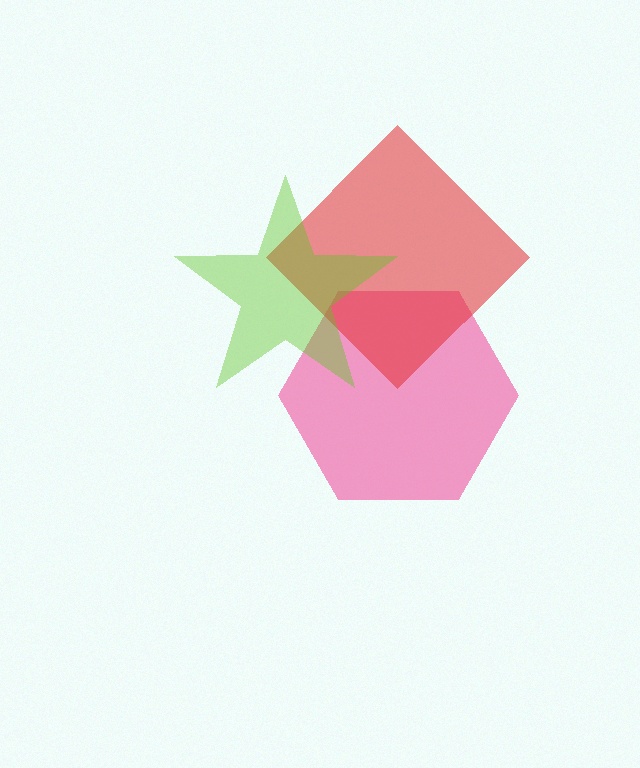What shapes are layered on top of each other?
The layered shapes are: a pink hexagon, a red diamond, a lime star.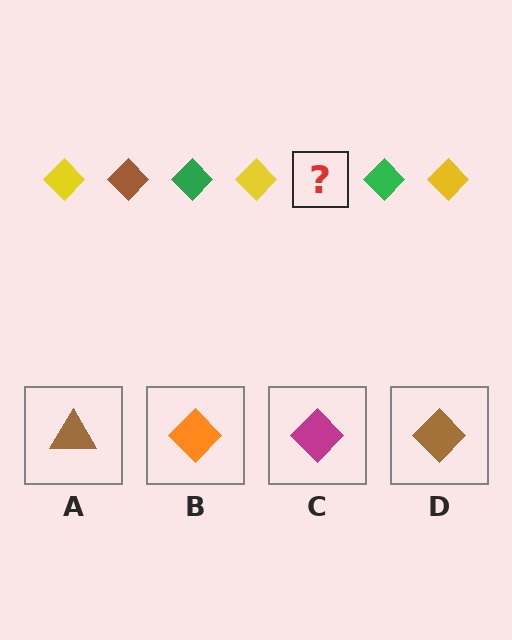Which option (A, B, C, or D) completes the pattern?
D.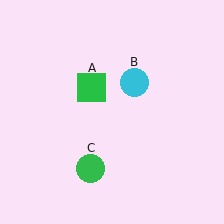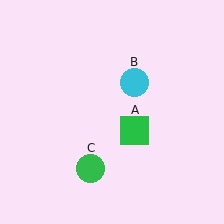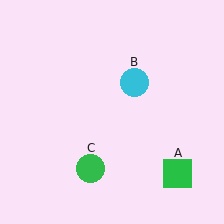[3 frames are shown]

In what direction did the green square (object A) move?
The green square (object A) moved down and to the right.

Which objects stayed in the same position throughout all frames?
Cyan circle (object B) and green circle (object C) remained stationary.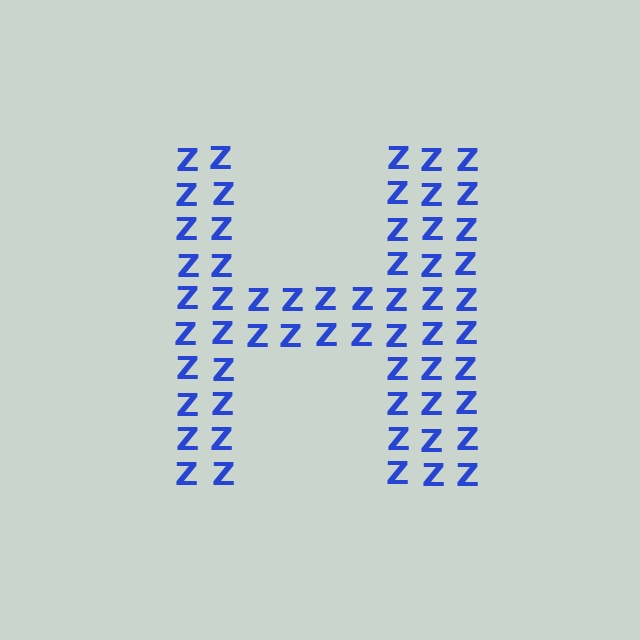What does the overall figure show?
The overall figure shows the letter H.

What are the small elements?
The small elements are letter Z's.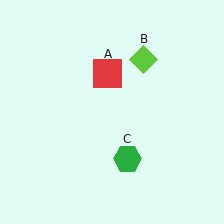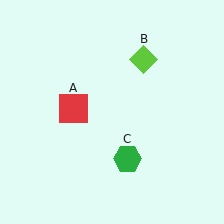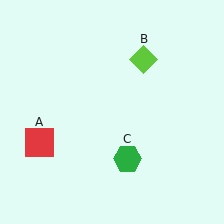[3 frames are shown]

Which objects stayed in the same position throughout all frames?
Lime diamond (object B) and green hexagon (object C) remained stationary.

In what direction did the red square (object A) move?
The red square (object A) moved down and to the left.